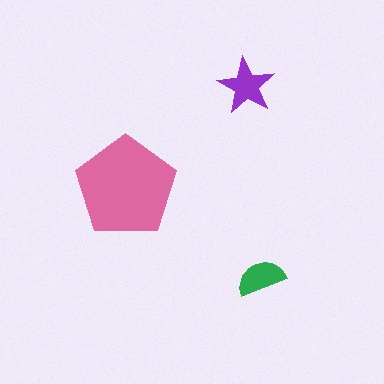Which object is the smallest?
The green semicircle.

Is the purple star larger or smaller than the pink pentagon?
Smaller.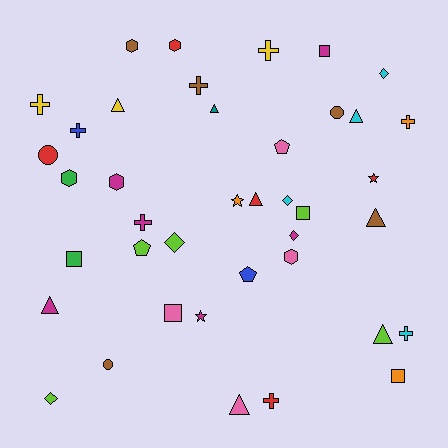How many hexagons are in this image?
There are 5 hexagons.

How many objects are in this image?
There are 40 objects.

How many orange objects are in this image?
There are 3 orange objects.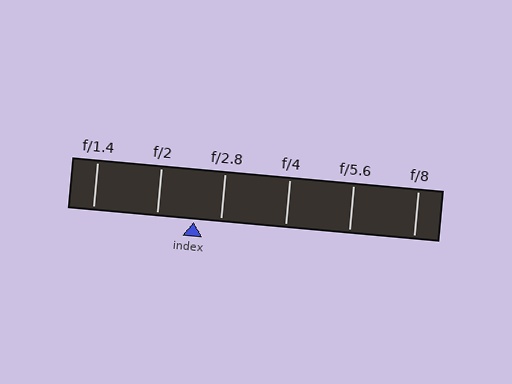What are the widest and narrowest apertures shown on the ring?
The widest aperture shown is f/1.4 and the narrowest is f/8.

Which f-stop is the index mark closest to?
The index mark is closest to f/2.8.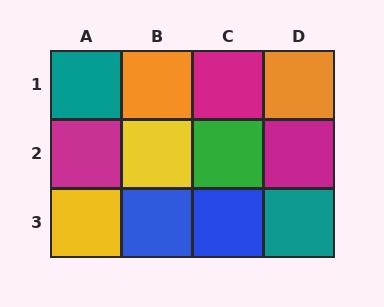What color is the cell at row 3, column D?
Teal.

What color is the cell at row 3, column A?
Yellow.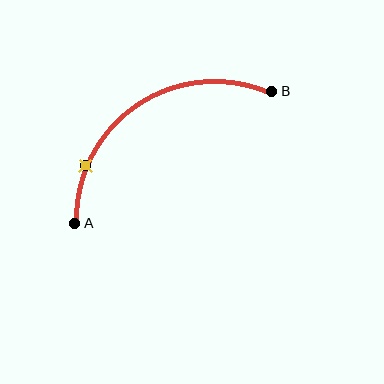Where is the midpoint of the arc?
The arc midpoint is the point on the curve farthest from the straight line joining A and B. It sits above and to the left of that line.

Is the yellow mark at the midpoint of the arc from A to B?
No. The yellow mark lies on the arc but is closer to endpoint A. The arc midpoint would be at the point on the curve equidistant along the arc from both A and B.